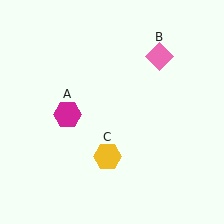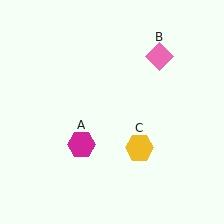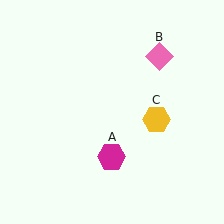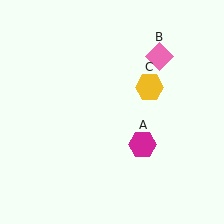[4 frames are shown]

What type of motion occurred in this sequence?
The magenta hexagon (object A), yellow hexagon (object C) rotated counterclockwise around the center of the scene.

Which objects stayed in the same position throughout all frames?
Pink diamond (object B) remained stationary.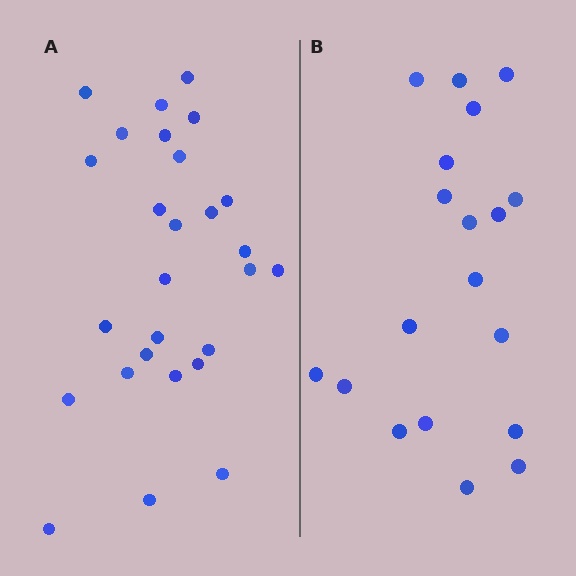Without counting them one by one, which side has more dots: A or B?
Region A (the left region) has more dots.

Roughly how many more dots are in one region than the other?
Region A has roughly 8 or so more dots than region B.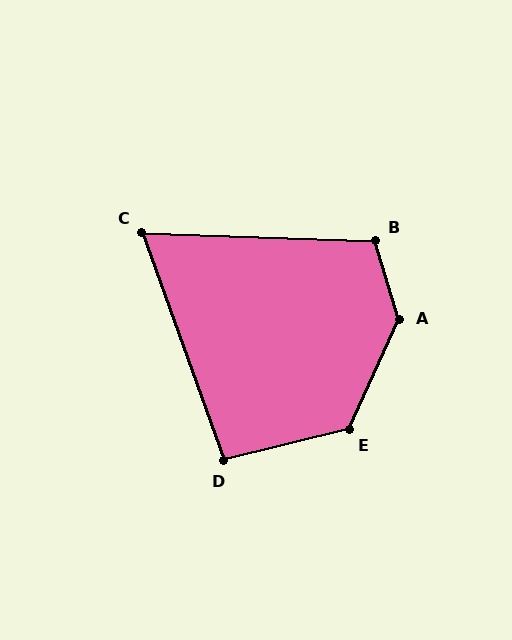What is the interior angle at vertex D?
Approximately 96 degrees (obtuse).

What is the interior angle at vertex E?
Approximately 128 degrees (obtuse).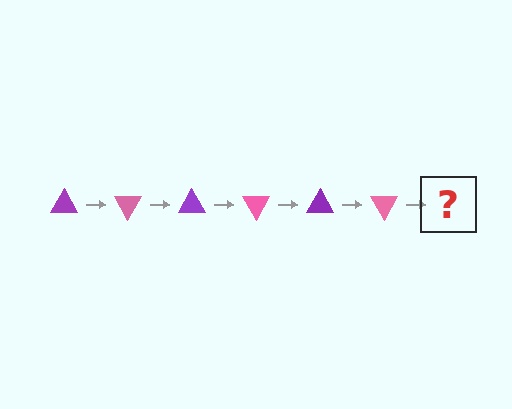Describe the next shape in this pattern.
It should be a purple triangle, rotated 360 degrees from the start.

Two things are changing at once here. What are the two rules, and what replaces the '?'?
The two rules are that it rotates 60 degrees each step and the color cycles through purple and pink. The '?' should be a purple triangle, rotated 360 degrees from the start.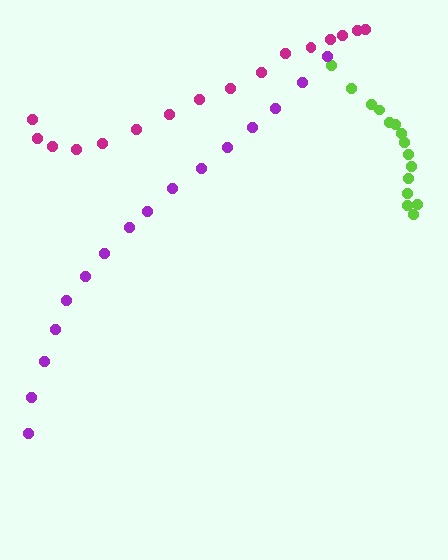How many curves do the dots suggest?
There are 3 distinct paths.